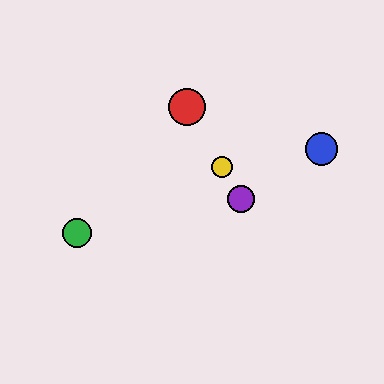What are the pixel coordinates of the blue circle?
The blue circle is at (321, 149).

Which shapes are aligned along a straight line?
The red circle, the yellow circle, the purple circle are aligned along a straight line.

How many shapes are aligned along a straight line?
3 shapes (the red circle, the yellow circle, the purple circle) are aligned along a straight line.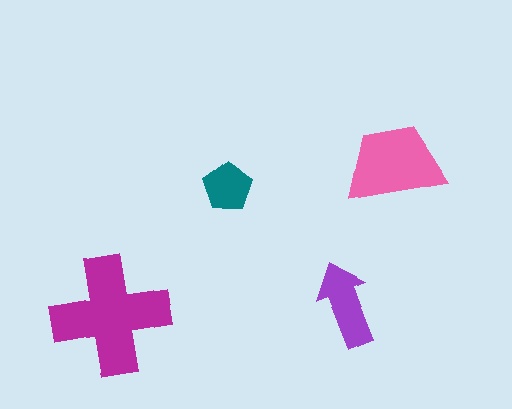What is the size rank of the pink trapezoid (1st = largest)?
2nd.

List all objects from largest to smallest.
The magenta cross, the pink trapezoid, the purple arrow, the teal pentagon.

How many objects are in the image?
There are 4 objects in the image.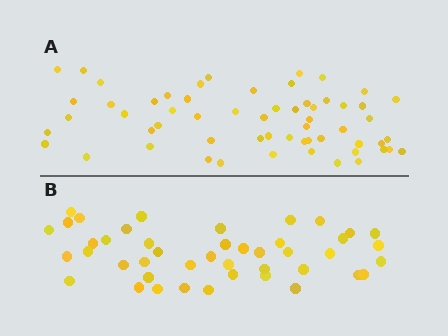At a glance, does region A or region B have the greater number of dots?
Region A (the top region) has more dots.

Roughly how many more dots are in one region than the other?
Region A has approximately 15 more dots than region B.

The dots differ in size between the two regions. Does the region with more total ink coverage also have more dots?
No. Region B has more total ink coverage because its dots are larger, but region A actually contains more individual dots. Total area can be misleading — the number of items is what matters here.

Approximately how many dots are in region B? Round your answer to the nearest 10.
About 40 dots. (The exact count is 44, which rounds to 40.)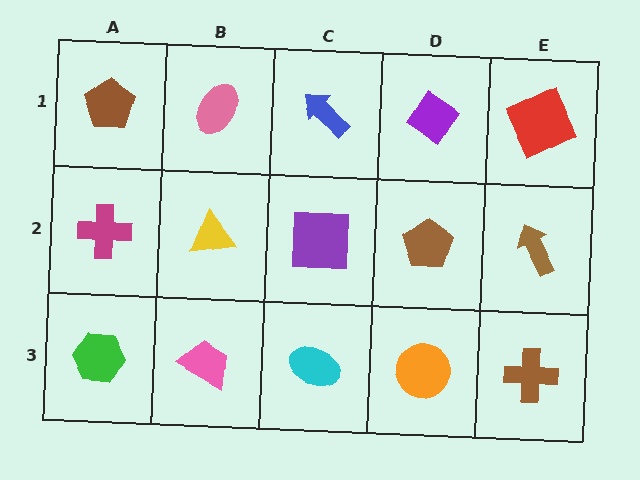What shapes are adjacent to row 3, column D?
A brown pentagon (row 2, column D), a cyan ellipse (row 3, column C), a brown cross (row 3, column E).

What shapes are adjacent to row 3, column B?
A yellow triangle (row 2, column B), a green hexagon (row 3, column A), a cyan ellipse (row 3, column C).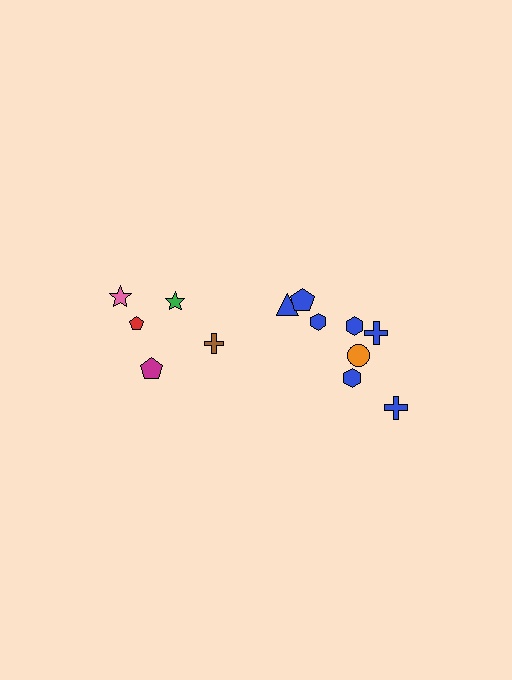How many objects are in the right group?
There are 8 objects.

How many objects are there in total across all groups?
There are 13 objects.